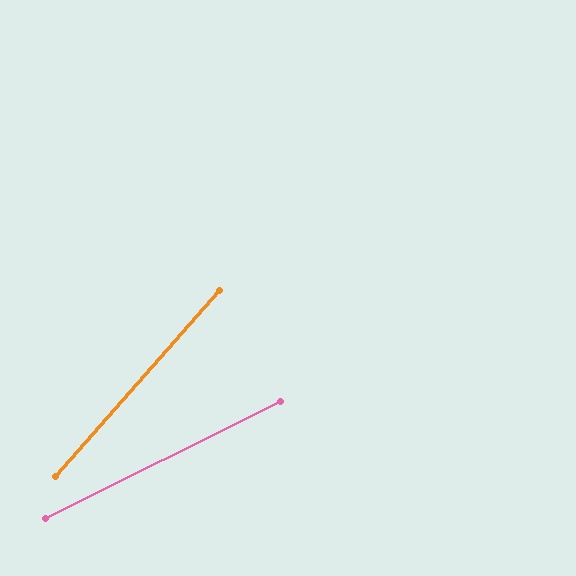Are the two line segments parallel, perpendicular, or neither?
Neither parallel nor perpendicular — they differ by about 22°.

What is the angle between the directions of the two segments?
Approximately 22 degrees.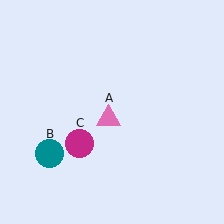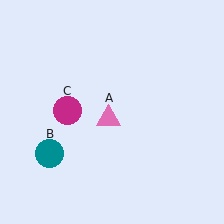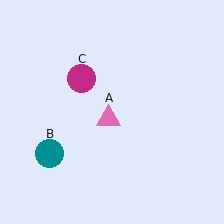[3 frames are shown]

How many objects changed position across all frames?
1 object changed position: magenta circle (object C).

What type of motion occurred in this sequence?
The magenta circle (object C) rotated clockwise around the center of the scene.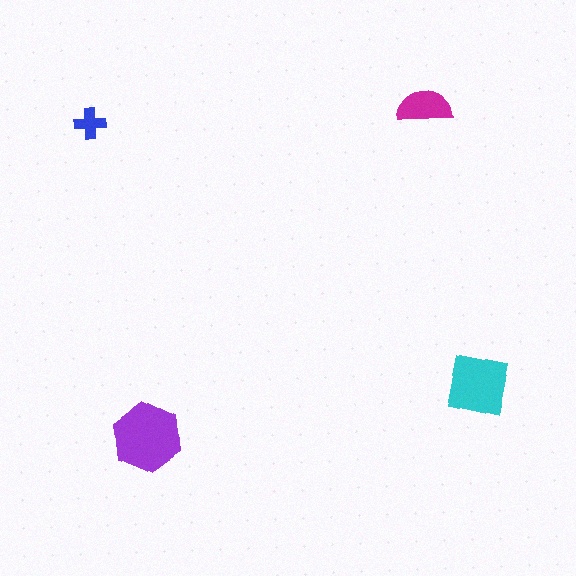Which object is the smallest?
The blue cross.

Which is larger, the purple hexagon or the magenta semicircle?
The purple hexagon.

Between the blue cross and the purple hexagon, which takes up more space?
The purple hexagon.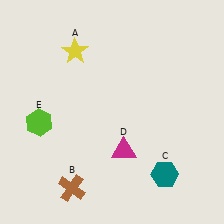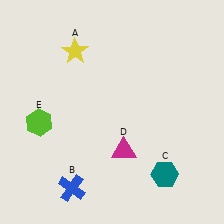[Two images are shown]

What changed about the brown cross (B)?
In Image 1, B is brown. In Image 2, it changed to blue.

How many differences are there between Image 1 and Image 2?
There is 1 difference between the two images.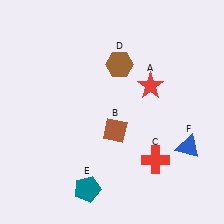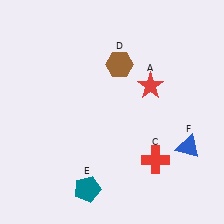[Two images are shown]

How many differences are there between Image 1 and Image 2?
There is 1 difference between the two images.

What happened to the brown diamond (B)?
The brown diamond (B) was removed in Image 2. It was in the bottom-right area of Image 1.